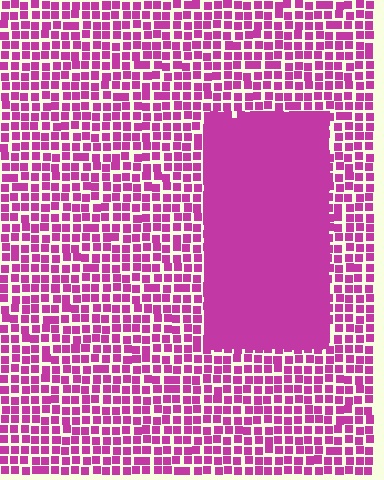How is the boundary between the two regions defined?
The boundary is defined by a change in element density (approximately 2.4x ratio). All elements are the same color, size, and shape.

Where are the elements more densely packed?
The elements are more densely packed inside the rectangle boundary.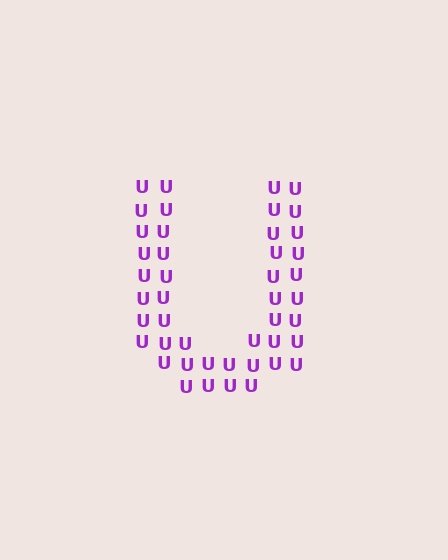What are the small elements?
The small elements are letter U's.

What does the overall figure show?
The overall figure shows the letter U.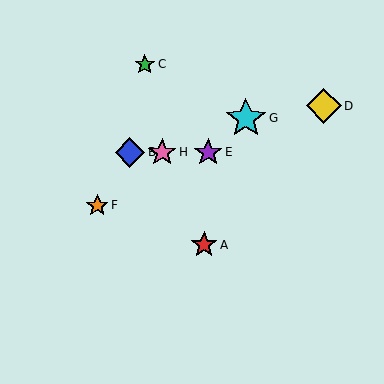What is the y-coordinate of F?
Object F is at y≈205.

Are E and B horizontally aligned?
Yes, both are at y≈152.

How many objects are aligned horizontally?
3 objects (B, E, H) are aligned horizontally.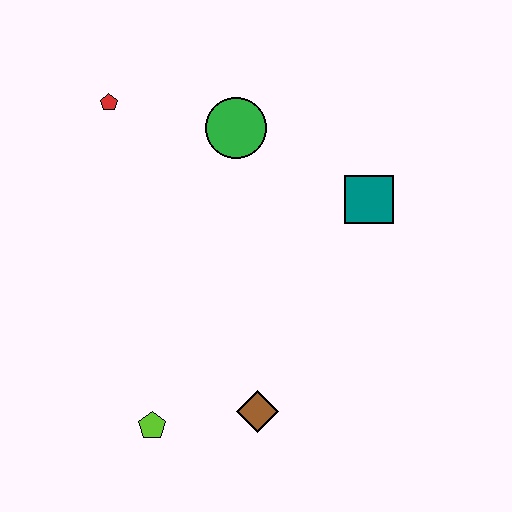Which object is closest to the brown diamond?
The lime pentagon is closest to the brown diamond.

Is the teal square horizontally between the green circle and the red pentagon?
No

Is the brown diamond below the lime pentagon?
No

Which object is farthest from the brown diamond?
The red pentagon is farthest from the brown diamond.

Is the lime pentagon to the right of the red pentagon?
Yes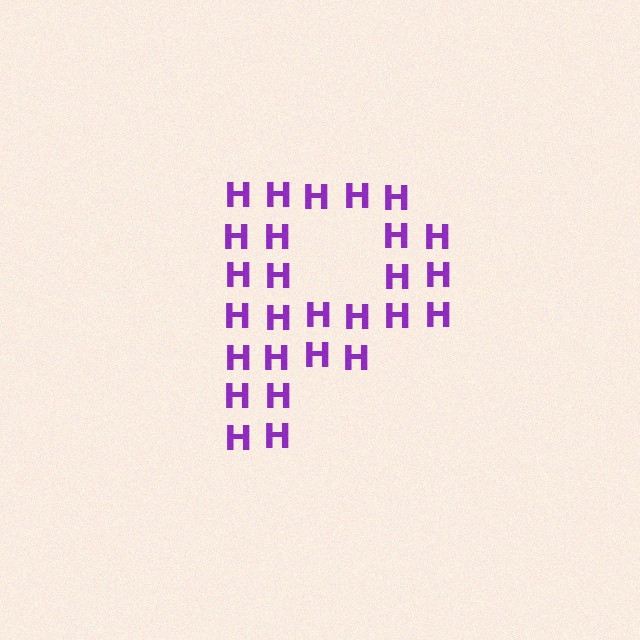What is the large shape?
The large shape is the letter P.